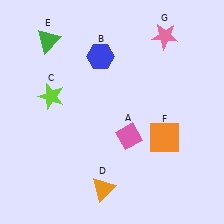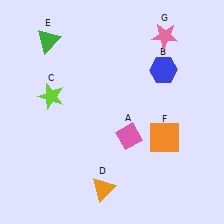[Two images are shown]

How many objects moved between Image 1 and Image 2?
1 object moved between the two images.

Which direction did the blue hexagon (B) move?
The blue hexagon (B) moved right.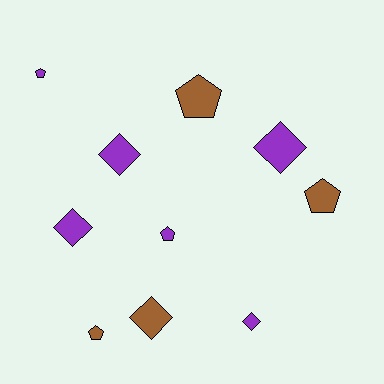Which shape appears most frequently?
Pentagon, with 5 objects.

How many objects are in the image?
There are 10 objects.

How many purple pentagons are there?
There are 2 purple pentagons.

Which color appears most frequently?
Purple, with 6 objects.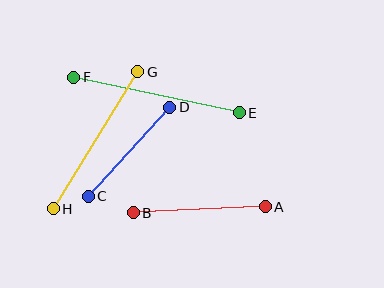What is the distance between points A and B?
The distance is approximately 132 pixels.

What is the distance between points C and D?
The distance is approximately 121 pixels.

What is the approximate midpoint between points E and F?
The midpoint is at approximately (157, 95) pixels.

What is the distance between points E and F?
The distance is approximately 169 pixels.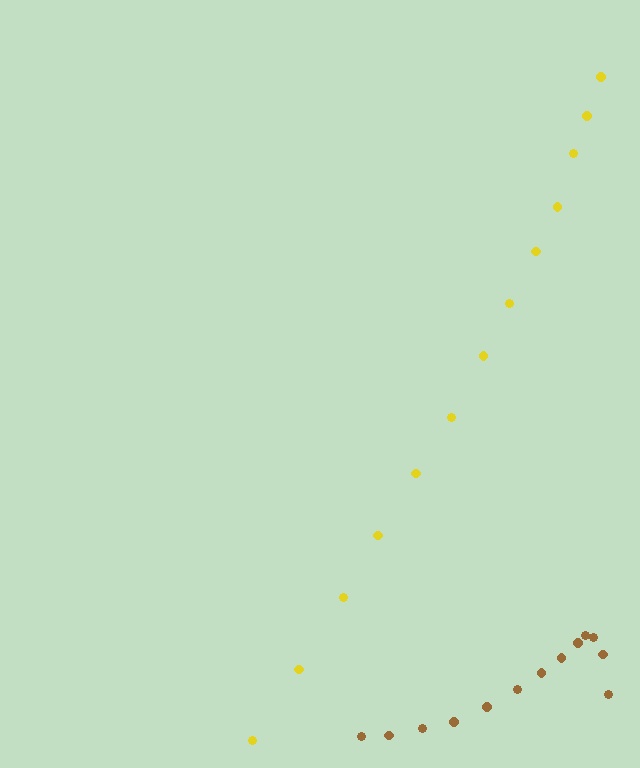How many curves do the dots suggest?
There are 2 distinct paths.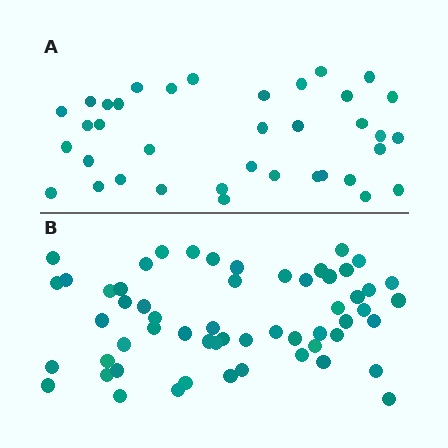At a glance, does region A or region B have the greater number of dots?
Region B (the bottom region) has more dots.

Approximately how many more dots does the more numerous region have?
Region B has approximately 20 more dots than region A.